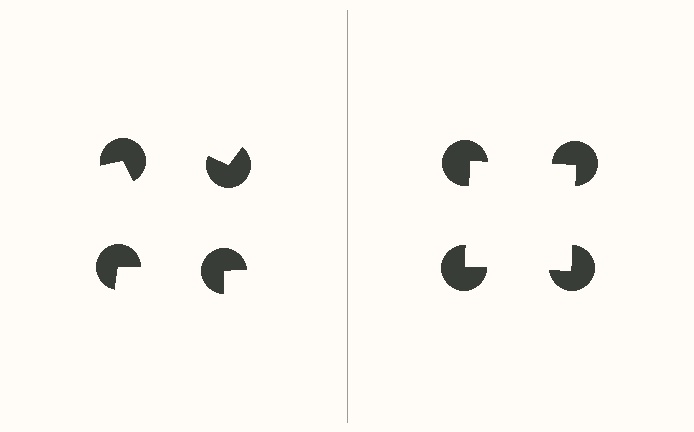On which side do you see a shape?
An illusory square appears on the right side. On the left side the wedge cuts are rotated, so no coherent shape forms.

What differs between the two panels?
The pac-man discs are positioned identically on both sides; only the wedge orientations differ. On the right they align to a square; on the left they are misaligned.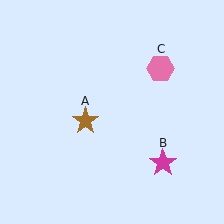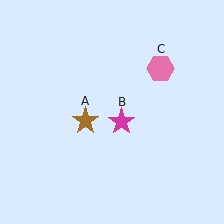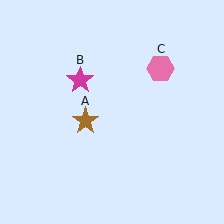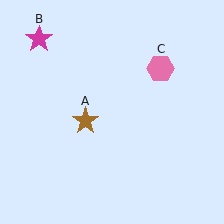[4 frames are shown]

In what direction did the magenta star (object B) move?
The magenta star (object B) moved up and to the left.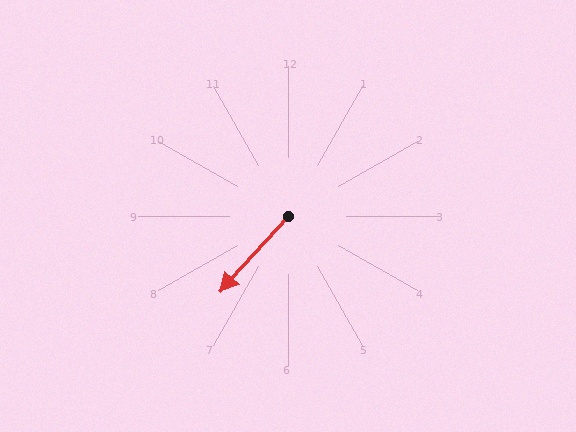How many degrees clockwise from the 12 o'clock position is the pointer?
Approximately 222 degrees.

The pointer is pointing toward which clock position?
Roughly 7 o'clock.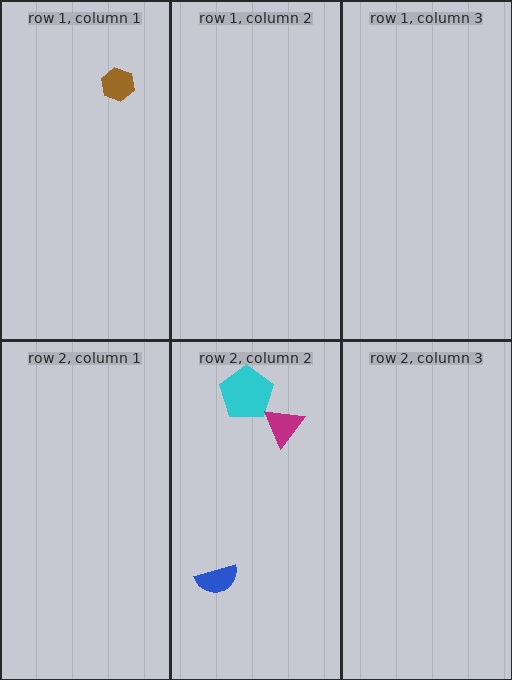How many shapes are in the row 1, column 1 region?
1.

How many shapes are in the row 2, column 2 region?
3.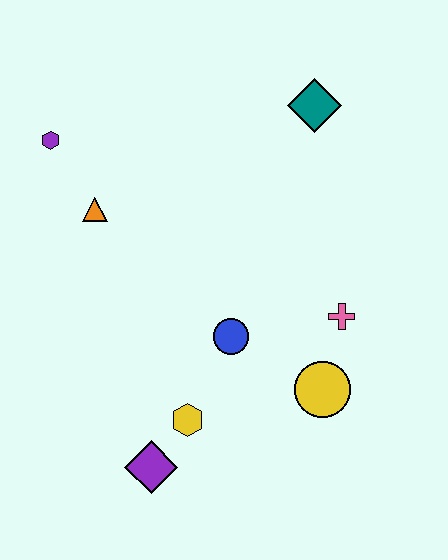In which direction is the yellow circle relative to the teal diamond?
The yellow circle is below the teal diamond.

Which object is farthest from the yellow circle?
The purple hexagon is farthest from the yellow circle.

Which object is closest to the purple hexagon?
The orange triangle is closest to the purple hexagon.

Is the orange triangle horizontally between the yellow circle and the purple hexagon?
Yes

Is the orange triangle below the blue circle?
No